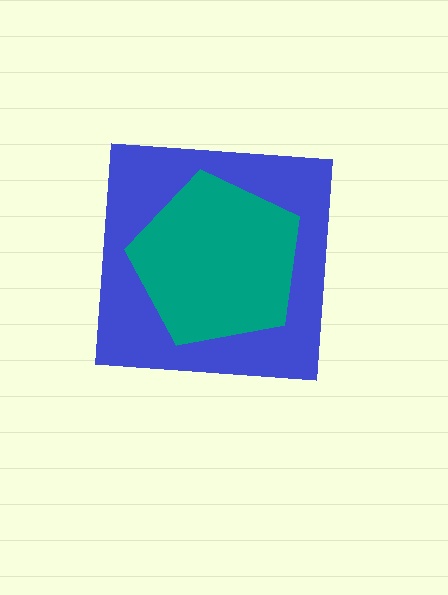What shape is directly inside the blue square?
The teal pentagon.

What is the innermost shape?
The teal pentagon.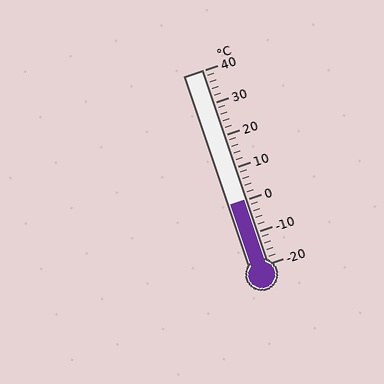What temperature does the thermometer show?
The thermometer shows approximately 0°C.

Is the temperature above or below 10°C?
The temperature is below 10°C.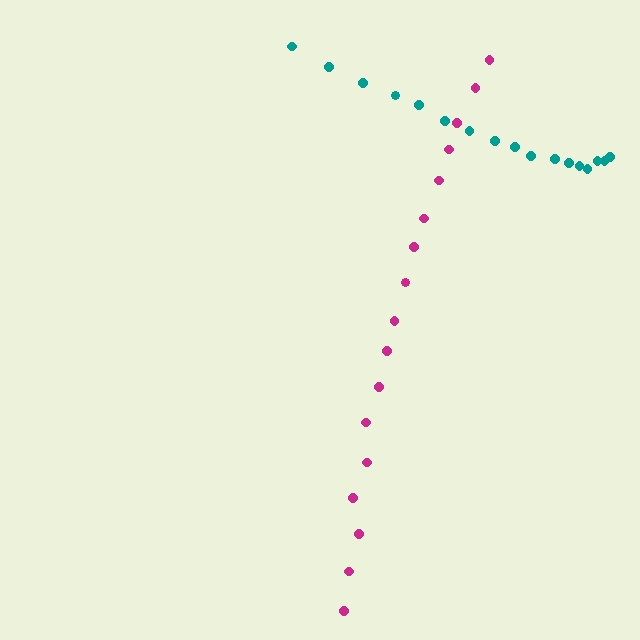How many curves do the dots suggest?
There are 2 distinct paths.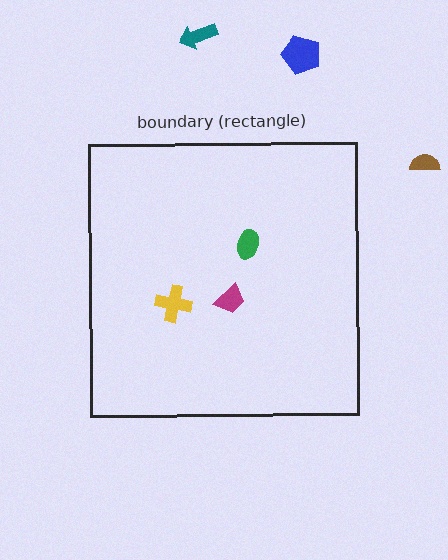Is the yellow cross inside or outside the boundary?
Inside.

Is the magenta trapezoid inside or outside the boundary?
Inside.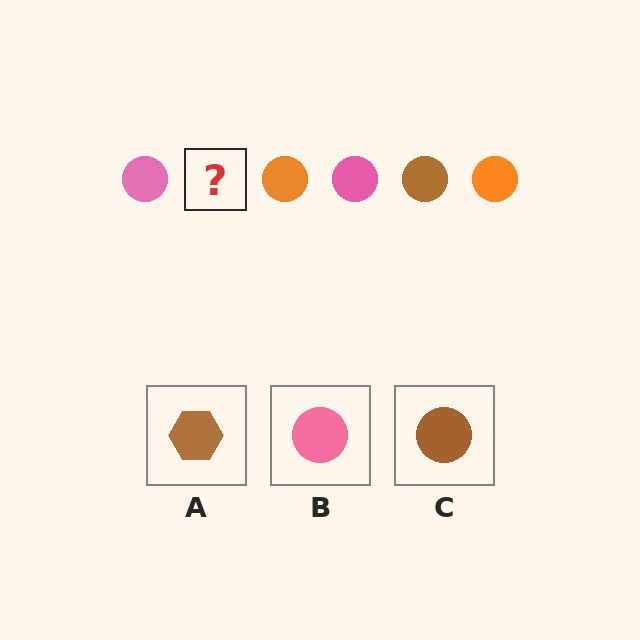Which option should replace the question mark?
Option C.